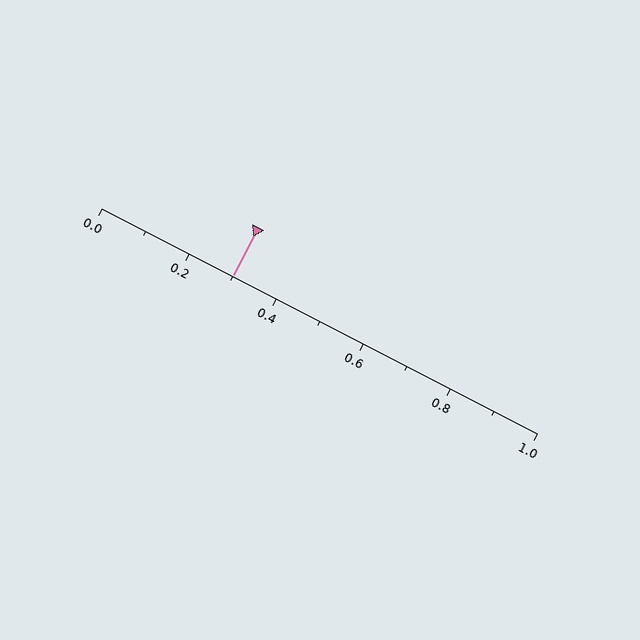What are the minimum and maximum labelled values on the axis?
The axis runs from 0.0 to 1.0.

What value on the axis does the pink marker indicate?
The marker indicates approximately 0.3.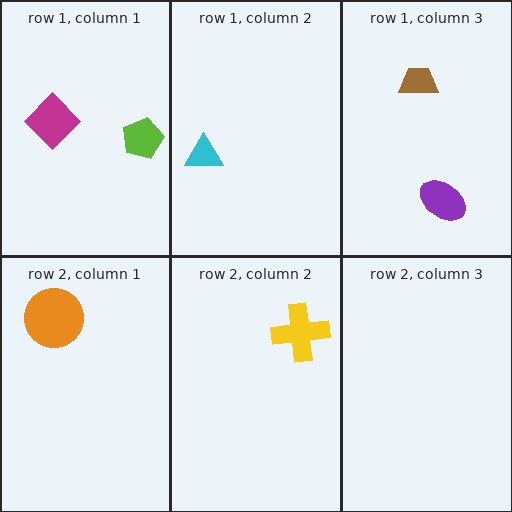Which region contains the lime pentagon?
The row 1, column 1 region.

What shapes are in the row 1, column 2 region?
The cyan triangle.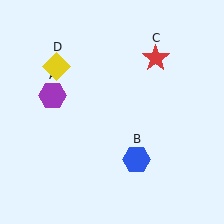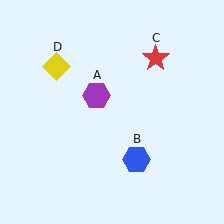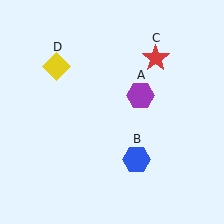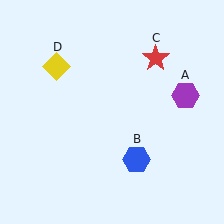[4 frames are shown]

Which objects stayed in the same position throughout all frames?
Blue hexagon (object B) and red star (object C) and yellow diamond (object D) remained stationary.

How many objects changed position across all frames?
1 object changed position: purple hexagon (object A).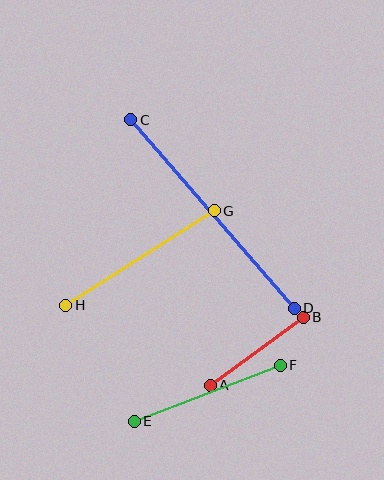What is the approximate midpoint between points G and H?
The midpoint is at approximately (140, 258) pixels.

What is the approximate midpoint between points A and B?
The midpoint is at approximately (257, 351) pixels.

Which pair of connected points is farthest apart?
Points C and D are farthest apart.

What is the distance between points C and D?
The distance is approximately 249 pixels.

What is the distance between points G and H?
The distance is approximately 176 pixels.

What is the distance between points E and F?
The distance is approximately 156 pixels.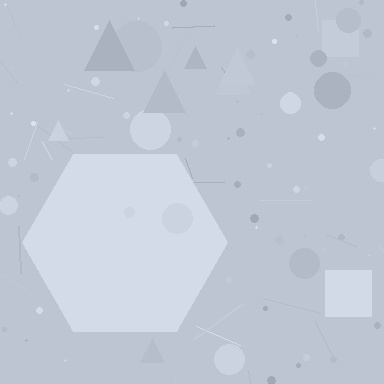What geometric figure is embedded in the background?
A hexagon is embedded in the background.